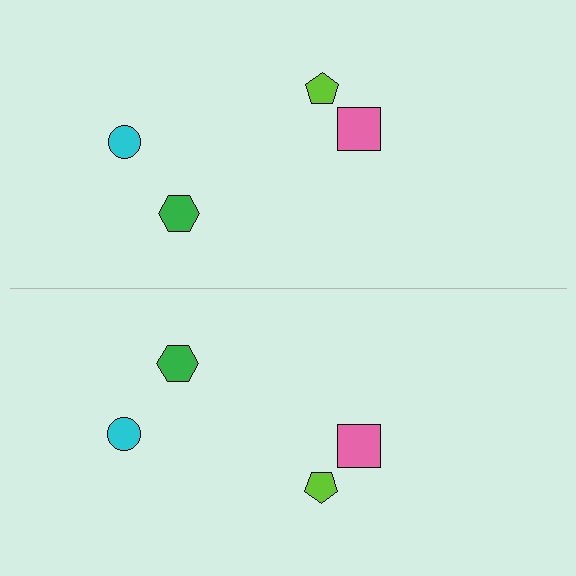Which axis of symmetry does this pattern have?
The pattern has a horizontal axis of symmetry running through the center of the image.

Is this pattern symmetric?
Yes, this pattern has bilateral (reflection) symmetry.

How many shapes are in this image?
There are 8 shapes in this image.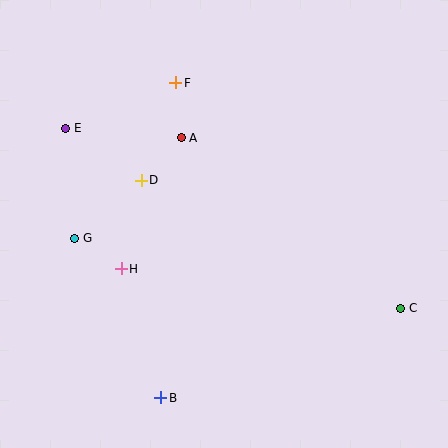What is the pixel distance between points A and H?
The distance between A and H is 144 pixels.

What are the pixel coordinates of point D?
Point D is at (141, 180).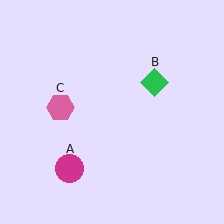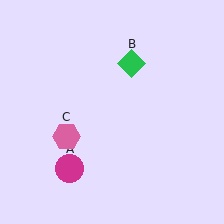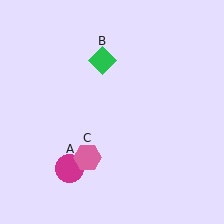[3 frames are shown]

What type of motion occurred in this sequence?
The green diamond (object B), pink hexagon (object C) rotated counterclockwise around the center of the scene.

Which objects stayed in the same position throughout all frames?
Magenta circle (object A) remained stationary.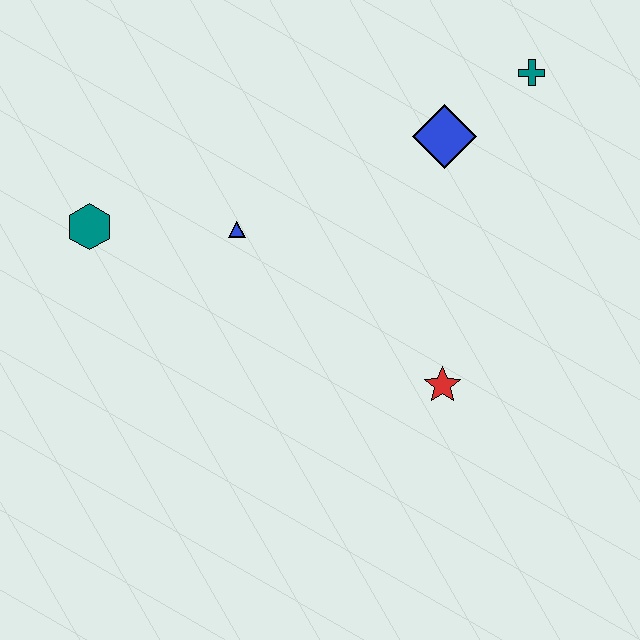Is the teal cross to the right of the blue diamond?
Yes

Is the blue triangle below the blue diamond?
Yes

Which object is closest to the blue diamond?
The teal cross is closest to the blue diamond.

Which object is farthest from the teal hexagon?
The teal cross is farthest from the teal hexagon.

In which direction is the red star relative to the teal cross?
The red star is below the teal cross.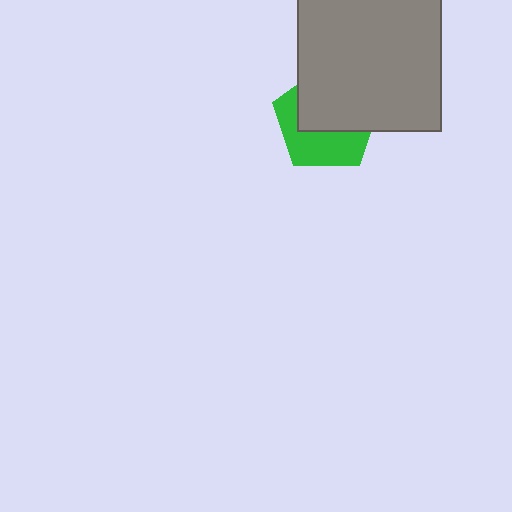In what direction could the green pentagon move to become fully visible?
The green pentagon could move toward the lower-left. That would shift it out from behind the gray rectangle entirely.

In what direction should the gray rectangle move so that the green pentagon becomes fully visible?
The gray rectangle should move toward the upper-right. That is the shortest direction to clear the overlap and leave the green pentagon fully visible.